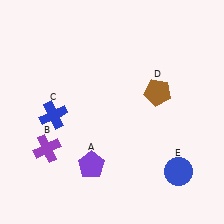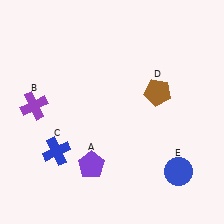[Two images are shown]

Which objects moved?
The objects that moved are: the purple cross (B), the blue cross (C).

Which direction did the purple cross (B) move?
The purple cross (B) moved up.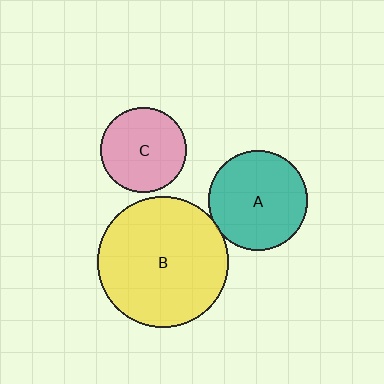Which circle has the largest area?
Circle B (yellow).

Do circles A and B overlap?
Yes.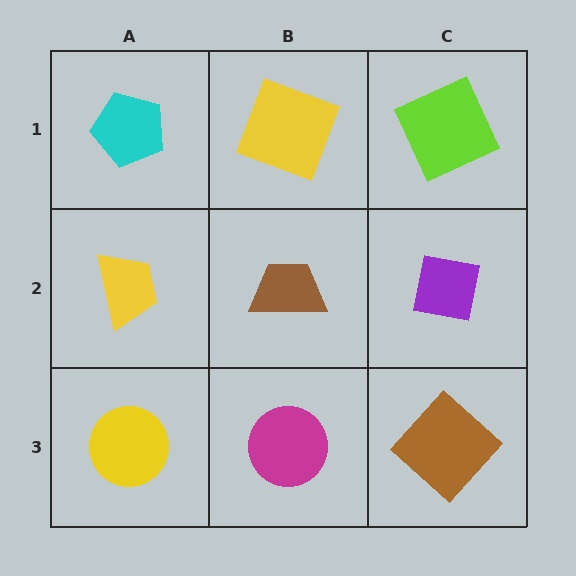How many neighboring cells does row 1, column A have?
2.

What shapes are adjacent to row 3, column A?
A yellow trapezoid (row 2, column A), a magenta circle (row 3, column B).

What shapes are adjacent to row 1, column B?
A brown trapezoid (row 2, column B), a cyan pentagon (row 1, column A), a lime square (row 1, column C).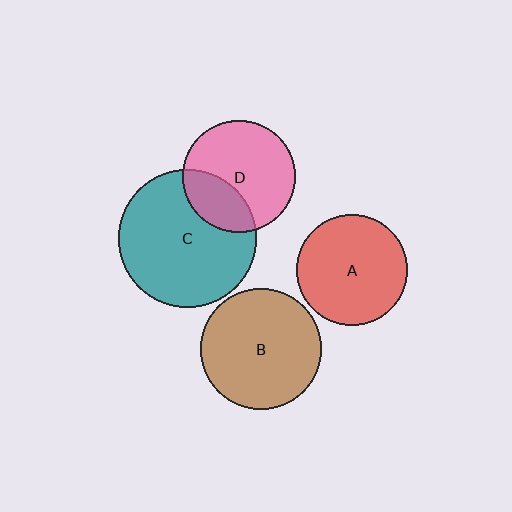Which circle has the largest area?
Circle C (teal).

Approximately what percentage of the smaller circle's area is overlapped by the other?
Approximately 30%.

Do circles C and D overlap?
Yes.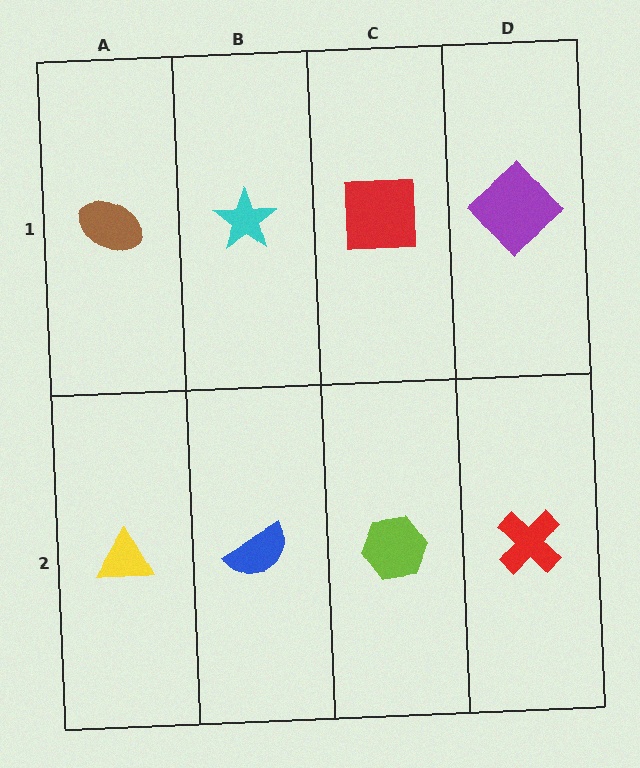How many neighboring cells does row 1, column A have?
2.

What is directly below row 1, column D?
A red cross.